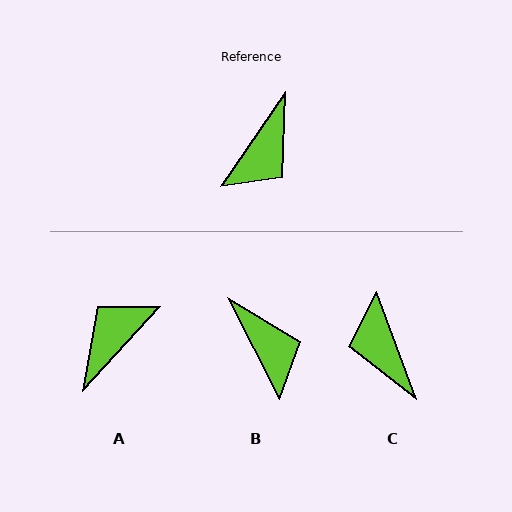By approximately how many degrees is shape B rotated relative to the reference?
Approximately 62 degrees counter-clockwise.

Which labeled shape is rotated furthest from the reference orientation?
A, about 172 degrees away.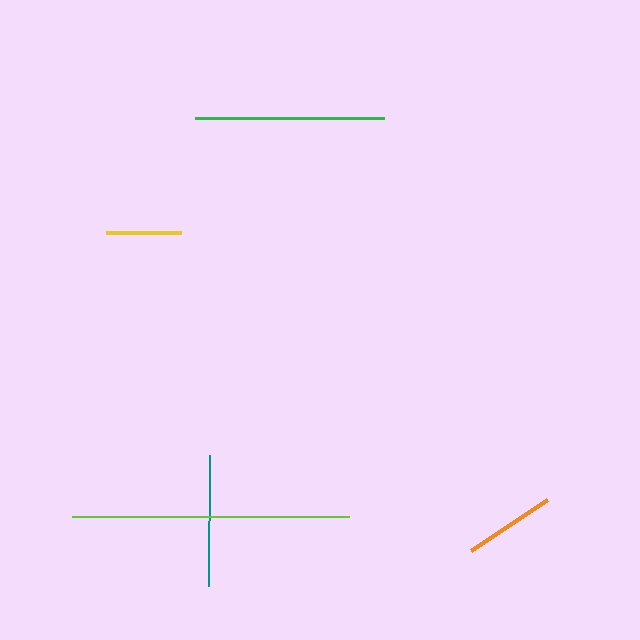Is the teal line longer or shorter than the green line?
The green line is longer than the teal line.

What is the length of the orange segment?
The orange segment is approximately 91 pixels long.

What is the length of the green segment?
The green segment is approximately 189 pixels long.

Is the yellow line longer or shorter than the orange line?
The orange line is longer than the yellow line.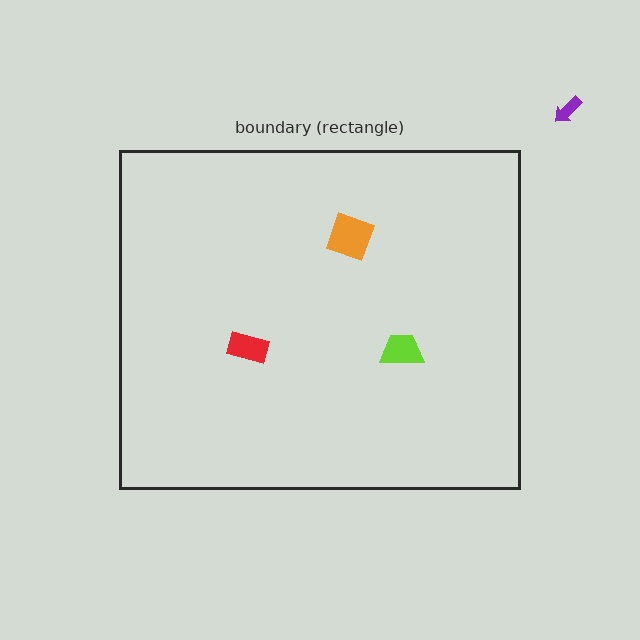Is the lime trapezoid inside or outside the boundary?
Inside.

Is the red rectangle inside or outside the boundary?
Inside.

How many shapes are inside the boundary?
3 inside, 1 outside.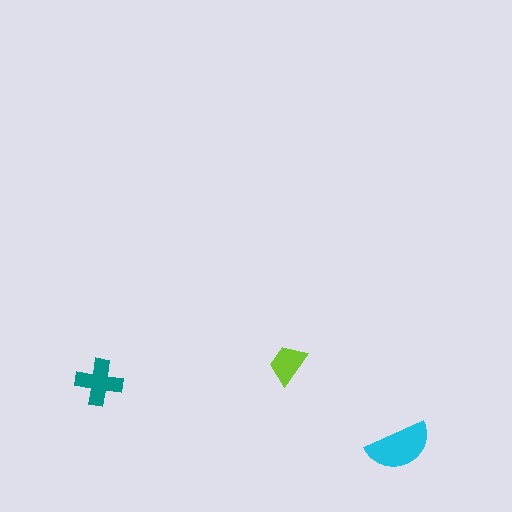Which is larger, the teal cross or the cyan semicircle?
The cyan semicircle.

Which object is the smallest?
The lime trapezoid.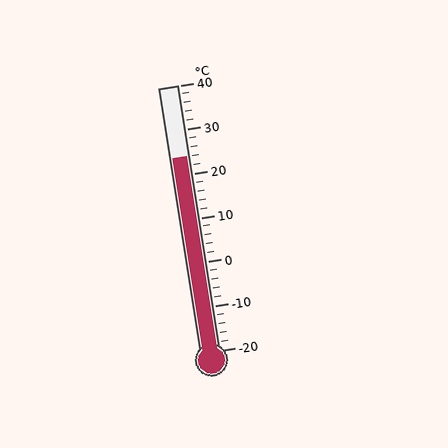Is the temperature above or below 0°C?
The temperature is above 0°C.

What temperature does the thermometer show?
The thermometer shows approximately 24°C.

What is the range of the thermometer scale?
The thermometer scale ranges from -20°C to 40°C.